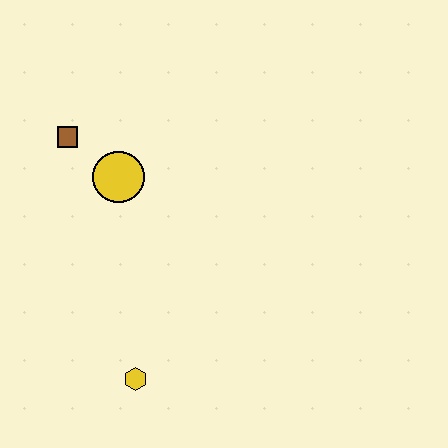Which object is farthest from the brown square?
The yellow hexagon is farthest from the brown square.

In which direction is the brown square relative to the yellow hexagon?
The brown square is above the yellow hexagon.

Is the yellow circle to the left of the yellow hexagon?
Yes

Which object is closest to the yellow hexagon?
The yellow circle is closest to the yellow hexagon.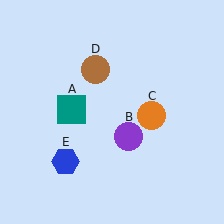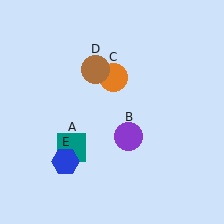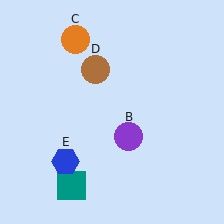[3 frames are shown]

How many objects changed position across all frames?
2 objects changed position: teal square (object A), orange circle (object C).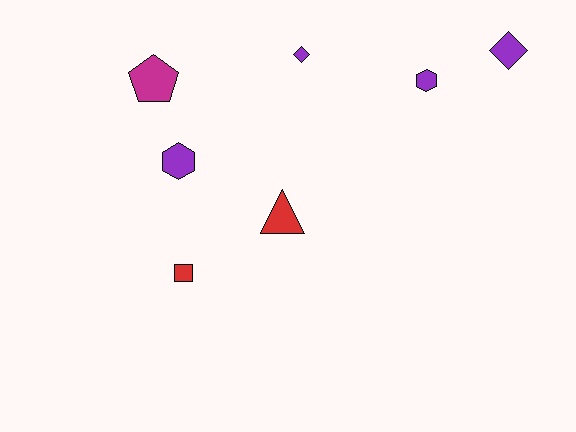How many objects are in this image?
There are 7 objects.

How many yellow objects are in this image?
There are no yellow objects.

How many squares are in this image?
There is 1 square.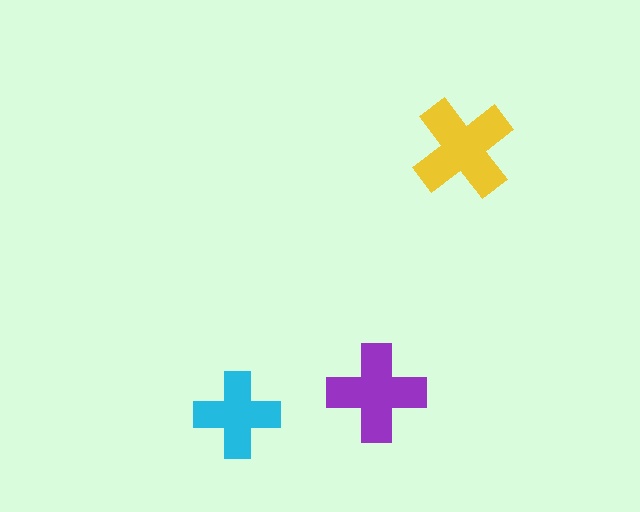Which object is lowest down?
The cyan cross is bottommost.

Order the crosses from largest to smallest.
the yellow one, the purple one, the cyan one.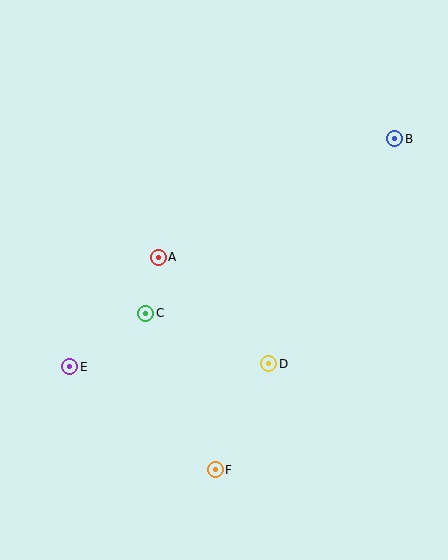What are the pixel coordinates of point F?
Point F is at (215, 470).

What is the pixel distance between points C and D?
The distance between C and D is 133 pixels.